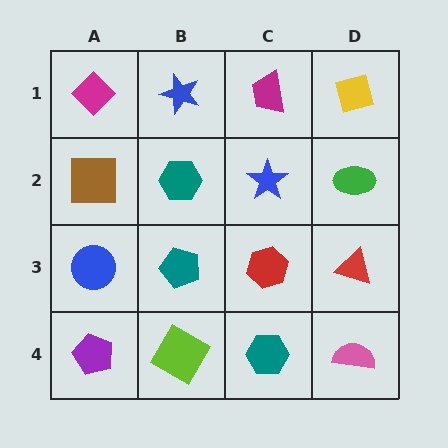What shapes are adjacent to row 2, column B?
A blue star (row 1, column B), a teal pentagon (row 3, column B), a brown square (row 2, column A), a blue star (row 2, column C).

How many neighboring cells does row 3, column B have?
4.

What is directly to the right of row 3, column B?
A red hexagon.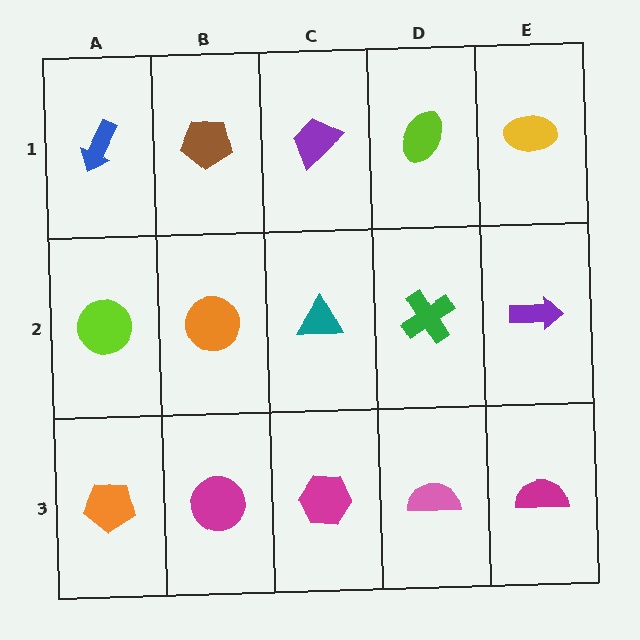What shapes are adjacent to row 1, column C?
A teal triangle (row 2, column C), a brown pentagon (row 1, column B), a lime ellipse (row 1, column D).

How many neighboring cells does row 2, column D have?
4.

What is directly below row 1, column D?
A green cross.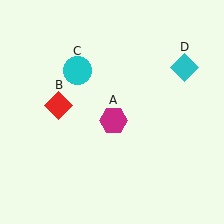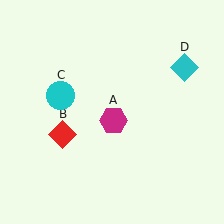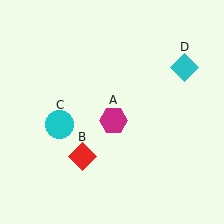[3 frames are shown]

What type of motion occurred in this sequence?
The red diamond (object B), cyan circle (object C) rotated counterclockwise around the center of the scene.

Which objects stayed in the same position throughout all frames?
Magenta hexagon (object A) and cyan diamond (object D) remained stationary.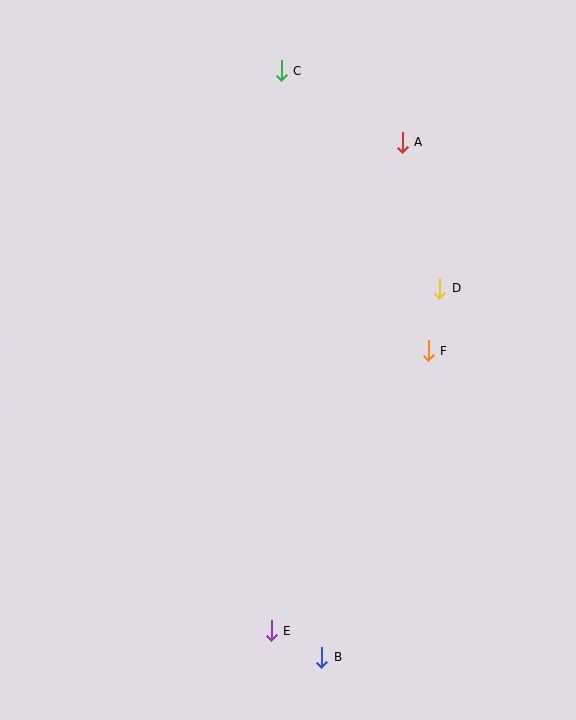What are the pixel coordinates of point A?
Point A is at (402, 142).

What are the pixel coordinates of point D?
Point D is at (440, 288).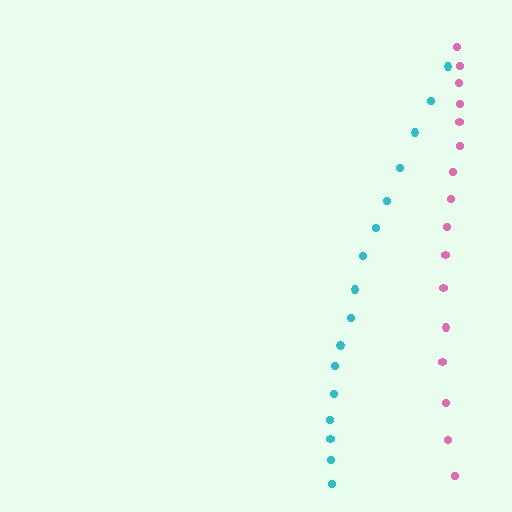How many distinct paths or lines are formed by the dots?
There are 2 distinct paths.